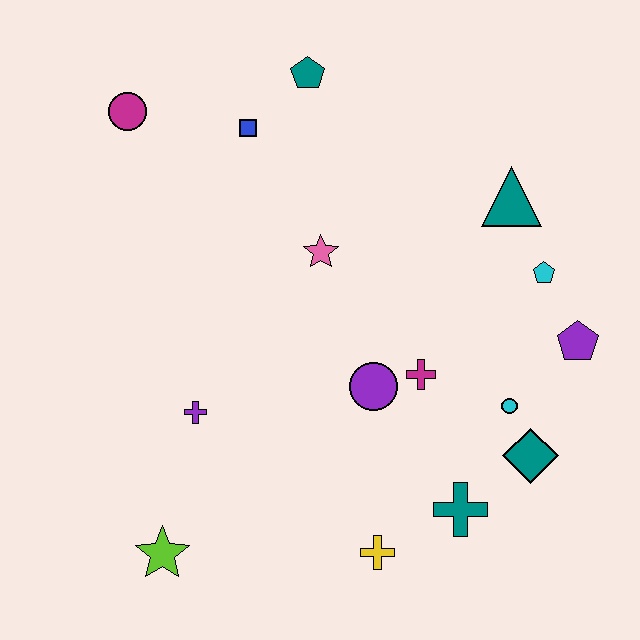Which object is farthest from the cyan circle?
The magenta circle is farthest from the cyan circle.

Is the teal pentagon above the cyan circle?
Yes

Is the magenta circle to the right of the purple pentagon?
No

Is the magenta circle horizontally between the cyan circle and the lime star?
No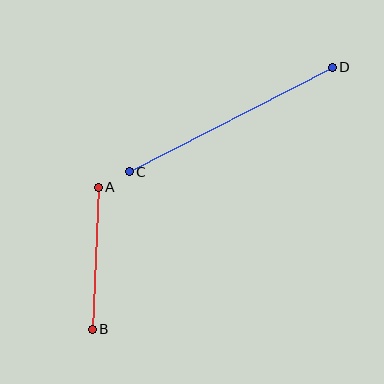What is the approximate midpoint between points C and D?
The midpoint is at approximately (231, 120) pixels.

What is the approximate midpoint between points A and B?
The midpoint is at approximately (95, 258) pixels.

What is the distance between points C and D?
The distance is approximately 229 pixels.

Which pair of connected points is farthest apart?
Points C and D are farthest apart.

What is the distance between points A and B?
The distance is approximately 142 pixels.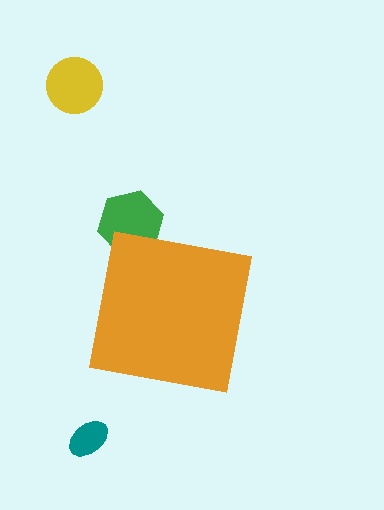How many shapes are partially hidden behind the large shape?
1 shape is partially hidden.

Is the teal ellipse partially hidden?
No, the teal ellipse is fully visible.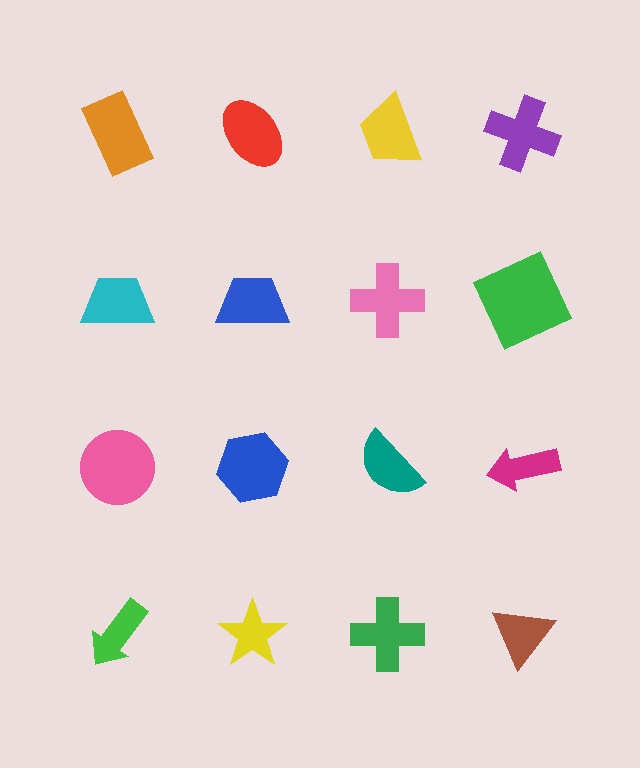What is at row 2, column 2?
A blue trapezoid.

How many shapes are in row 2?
4 shapes.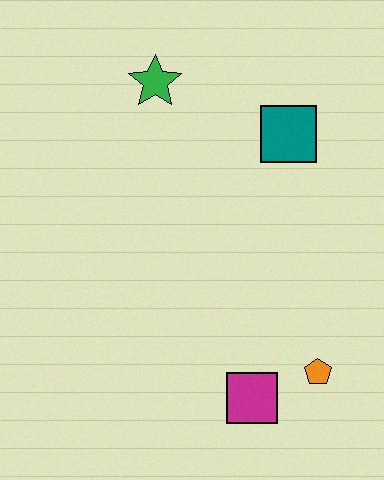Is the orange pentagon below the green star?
Yes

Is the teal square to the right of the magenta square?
Yes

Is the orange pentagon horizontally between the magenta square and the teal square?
No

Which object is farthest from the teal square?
The magenta square is farthest from the teal square.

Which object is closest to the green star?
The teal square is closest to the green star.